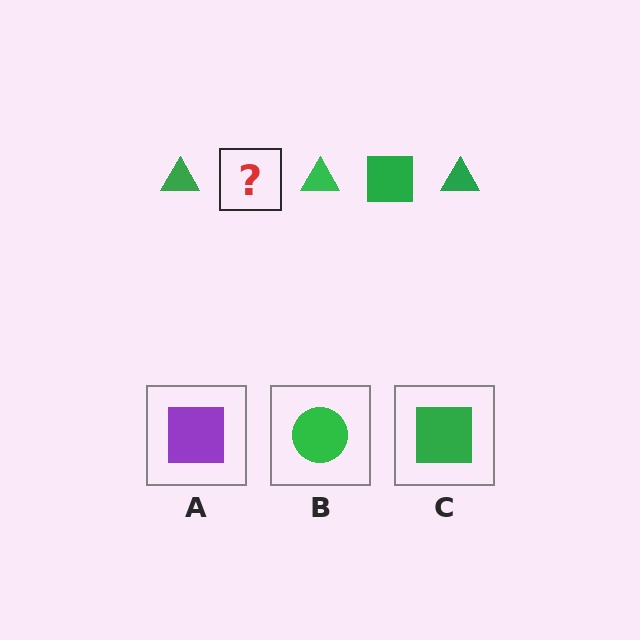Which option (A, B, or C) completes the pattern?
C.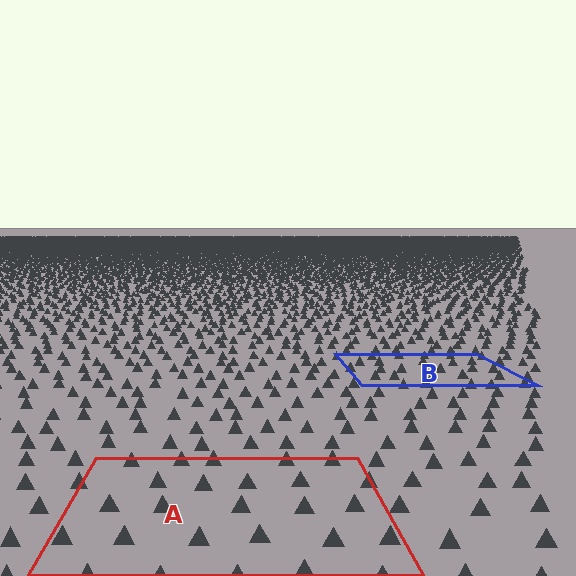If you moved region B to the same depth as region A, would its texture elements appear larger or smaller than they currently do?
They would appear larger. At a closer depth, the same texture elements are projected at a bigger on-screen size.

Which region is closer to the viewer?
Region A is closer. The texture elements there are larger and more spread out.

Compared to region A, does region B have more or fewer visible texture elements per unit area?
Region B has more texture elements per unit area — they are packed more densely because it is farther away.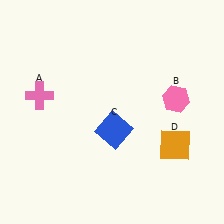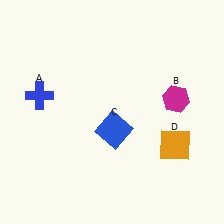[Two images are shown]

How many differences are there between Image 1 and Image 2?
There are 2 differences between the two images.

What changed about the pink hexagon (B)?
In Image 1, B is pink. In Image 2, it changed to magenta.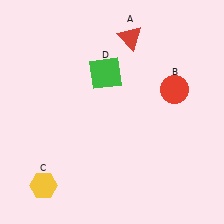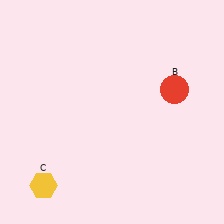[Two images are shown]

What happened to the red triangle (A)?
The red triangle (A) was removed in Image 2. It was in the top-right area of Image 1.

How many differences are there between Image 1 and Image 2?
There are 2 differences between the two images.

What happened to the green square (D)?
The green square (D) was removed in Image 2. It was in the top-left area of Image 1.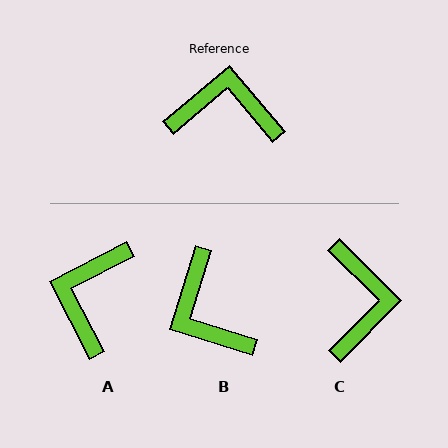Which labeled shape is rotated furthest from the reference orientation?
B, about 122 degrees away.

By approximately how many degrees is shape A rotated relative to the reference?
Approximately 77 degrees counter-clockwise.